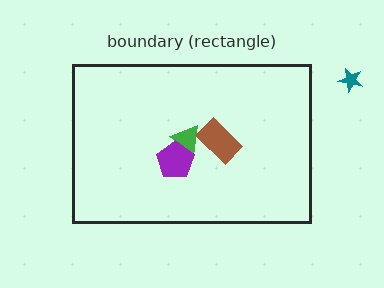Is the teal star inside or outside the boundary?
Outside.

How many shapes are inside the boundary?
3 inside, 1 outside.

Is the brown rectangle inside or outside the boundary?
Inside.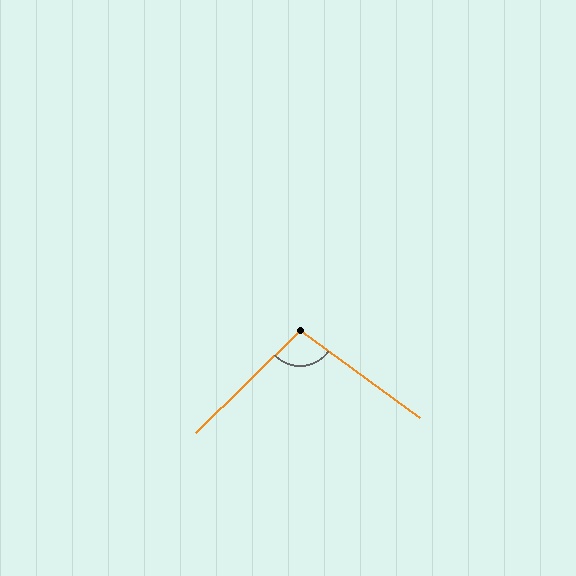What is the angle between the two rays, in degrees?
Approximately 100 degrees.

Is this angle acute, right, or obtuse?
It is obtuse.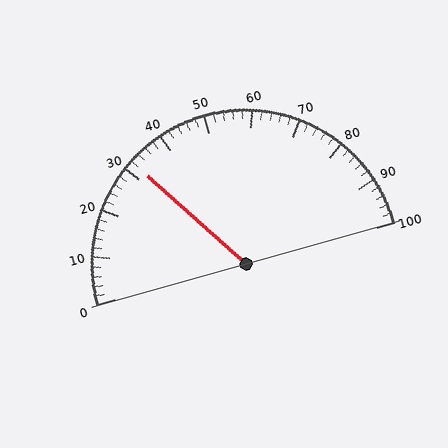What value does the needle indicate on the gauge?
The needle indicates approximately 32.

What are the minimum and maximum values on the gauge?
The gauge ranges from 0 to 100.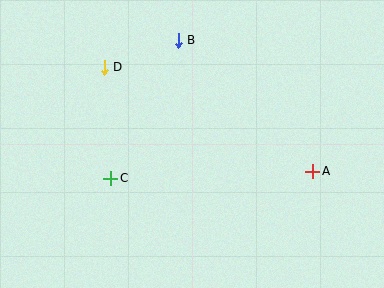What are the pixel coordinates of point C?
Point C is at (111, 178).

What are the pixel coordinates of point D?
Point D is at (104, 67).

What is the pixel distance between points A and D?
The distance between A and D is 233 pixels.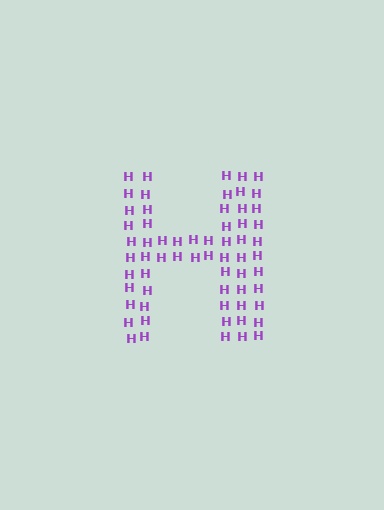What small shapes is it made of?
It is made of small letter H's.